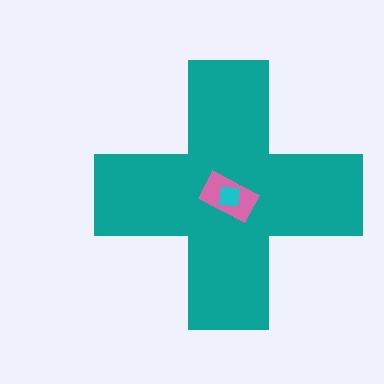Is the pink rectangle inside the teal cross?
Yes.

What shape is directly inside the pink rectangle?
The cyan square.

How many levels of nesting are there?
3.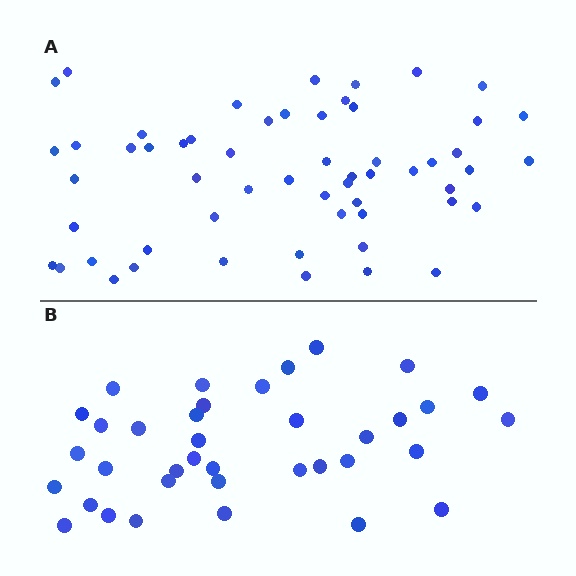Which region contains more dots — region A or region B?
Region A (the top region) has more dots.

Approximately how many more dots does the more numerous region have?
Region A has approximately 20 more dots than region B.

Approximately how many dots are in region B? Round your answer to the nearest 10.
About 40 dots. (The exact count is 37, which rounds to 40.)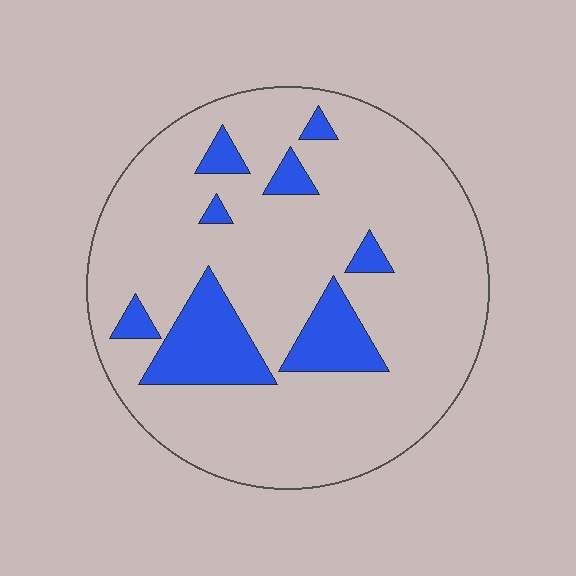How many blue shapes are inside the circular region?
8.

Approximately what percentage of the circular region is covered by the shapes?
Approximately 15%.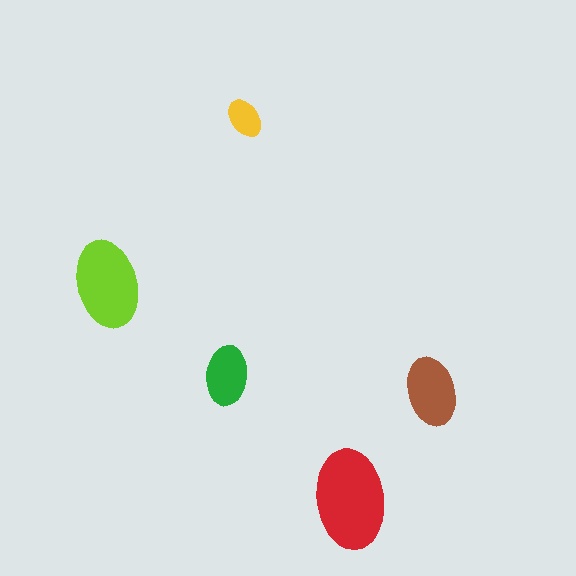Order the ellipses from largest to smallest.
the red one, the lime one, the brown one, the green one, the yellow one.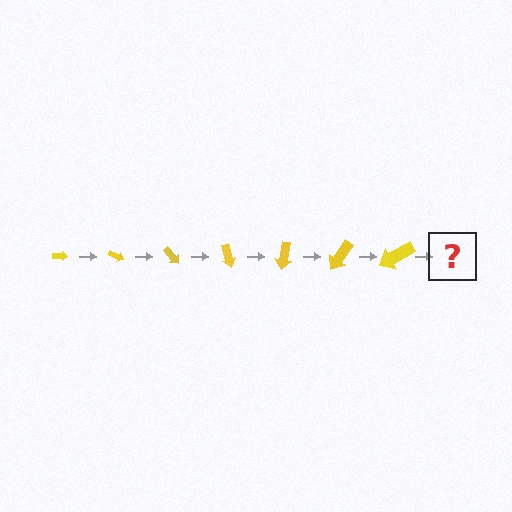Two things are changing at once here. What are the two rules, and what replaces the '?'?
The two rules are that the arrow grows larger each step and it rotates 25 degrees each step. The '?' should be an arrow, larger than the previous one and rotated 175 degrees from the start.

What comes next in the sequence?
The next element should be an arrow, larger than the previous one and rotated 175 degrees from the start.